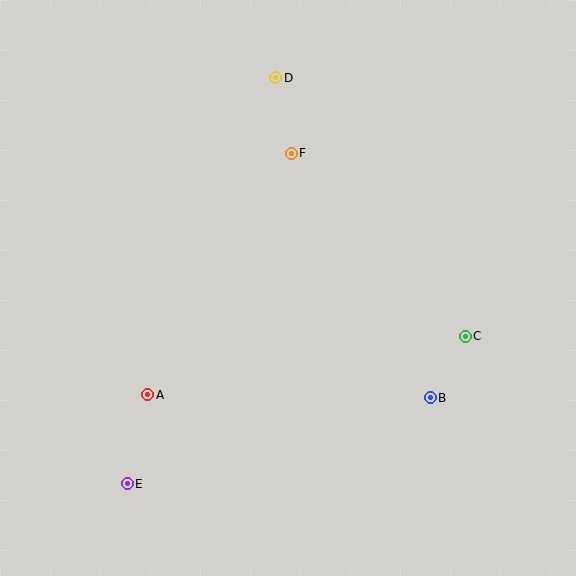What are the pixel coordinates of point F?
Point F is at (291, 153).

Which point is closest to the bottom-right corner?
Point B is closest to the bottom-right corner.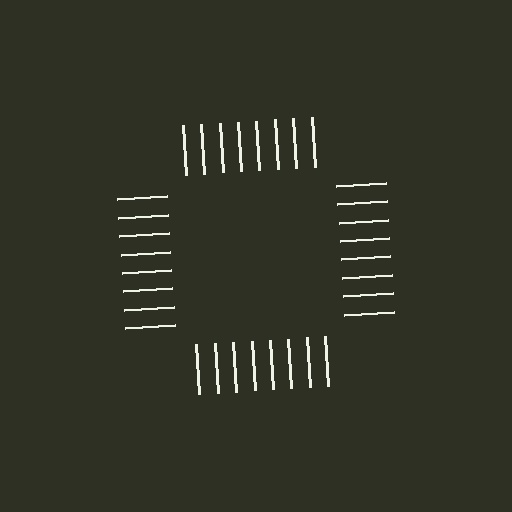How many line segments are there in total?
32 — 8 along each of the 4 edges.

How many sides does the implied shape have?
4 sides — the line-ends trace a square.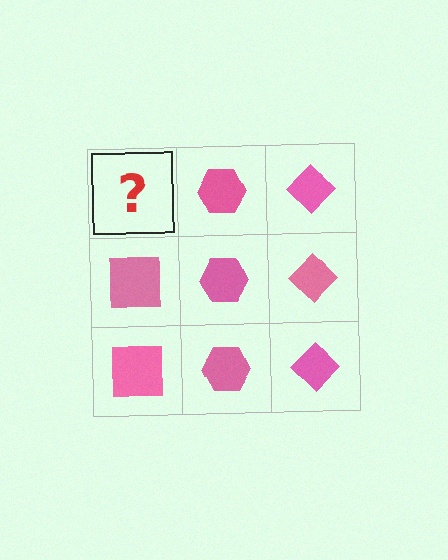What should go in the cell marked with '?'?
The missing cell should contain a pink square.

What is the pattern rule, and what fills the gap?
The rule is that each column has a consistent shape. The gap should be filled with a pink square.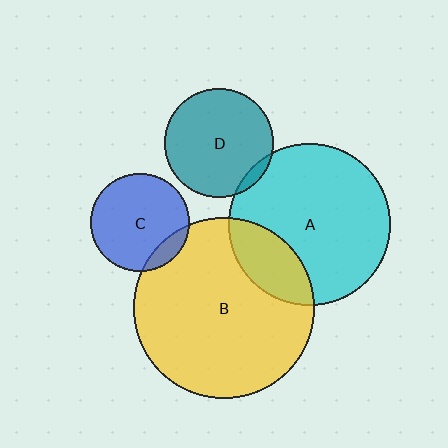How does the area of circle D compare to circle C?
Approximately 1.2 times.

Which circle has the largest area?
Circle B (yellow).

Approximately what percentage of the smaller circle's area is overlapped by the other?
Approximately 5%.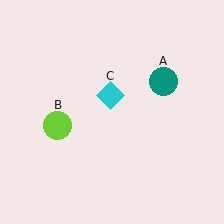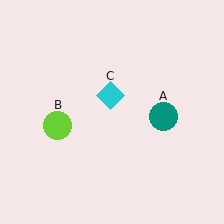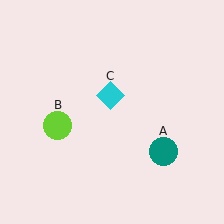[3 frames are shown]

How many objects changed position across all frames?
1 object changed position: teal circle (object A).